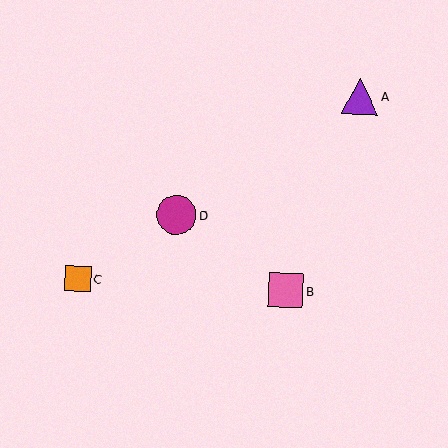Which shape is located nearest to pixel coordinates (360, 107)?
The purple triangle (labeled A) at (360, 96) is nearest to that location.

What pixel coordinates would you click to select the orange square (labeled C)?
Click at (78, 279) to select the orange square C.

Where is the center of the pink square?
The center of the pink square is at (286, 290).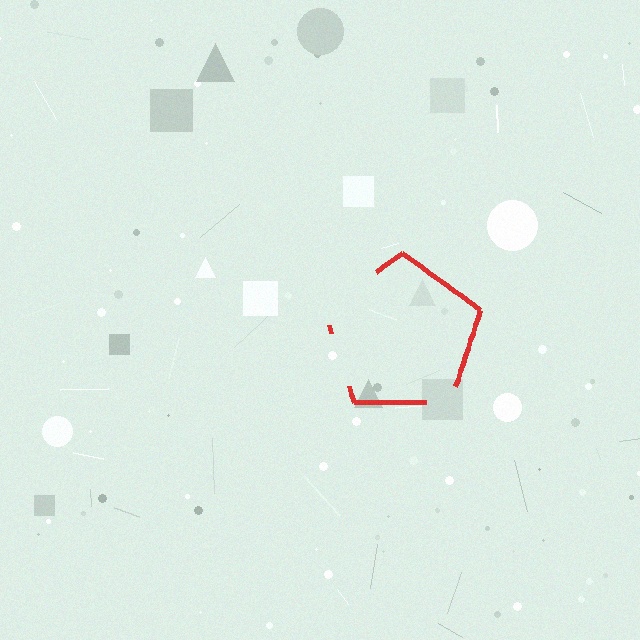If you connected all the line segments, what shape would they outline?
They would outline a pentagon.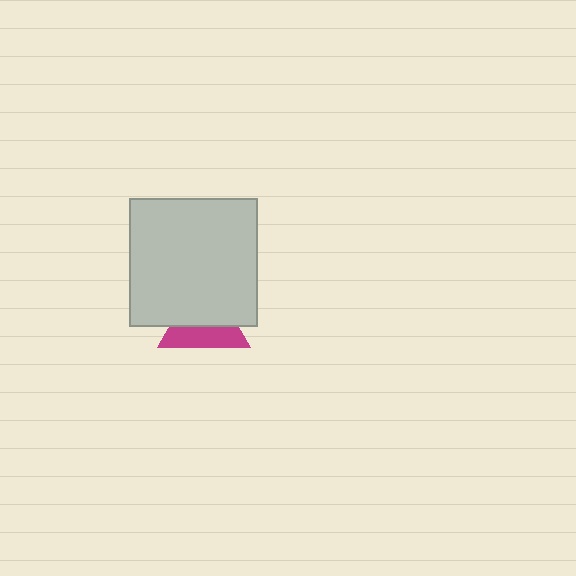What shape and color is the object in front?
The object in front is a light gray square.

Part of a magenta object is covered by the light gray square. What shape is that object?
It is a triangle.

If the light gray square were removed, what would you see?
You would see the complete magenta triangle.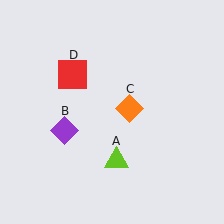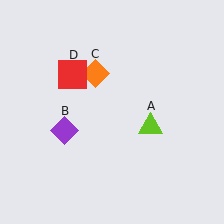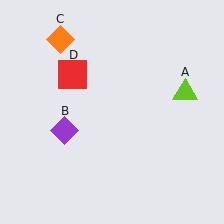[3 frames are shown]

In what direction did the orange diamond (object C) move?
The orange diamond (object C) moved up and to the left.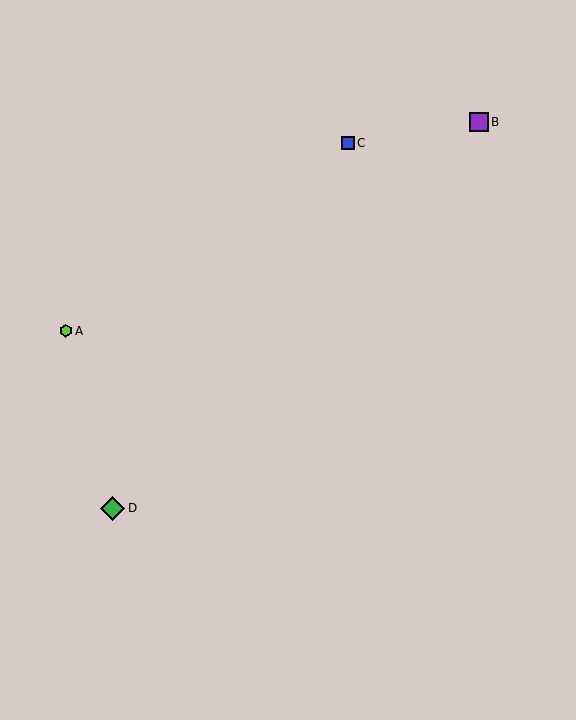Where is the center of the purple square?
The center of the purple square is at (479, 122).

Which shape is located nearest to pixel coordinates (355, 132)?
The blue square (labeled C) at (348, 143) is nearest to that location.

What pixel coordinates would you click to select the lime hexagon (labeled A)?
Click at (66, 331) to select the lime hexagon A.